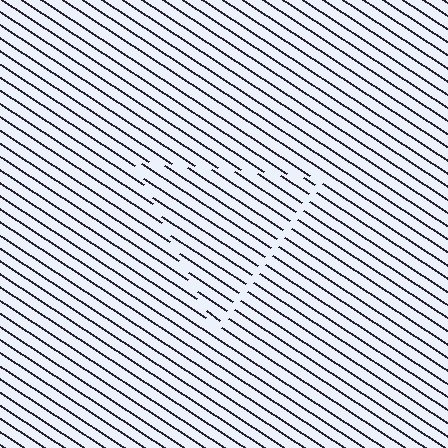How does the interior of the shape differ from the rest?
The interior of the shape contains the same grating, shifted by half a period — the contour is defined by the phase discontinuity where line-ends from the inner and outer gratings abut.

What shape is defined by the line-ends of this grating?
An illusory triangle. The interior of the shape contains the same grating, shifted by half a period — the contour is defined by the phase discontinuity where line-ends from the inner and outer gratings abut.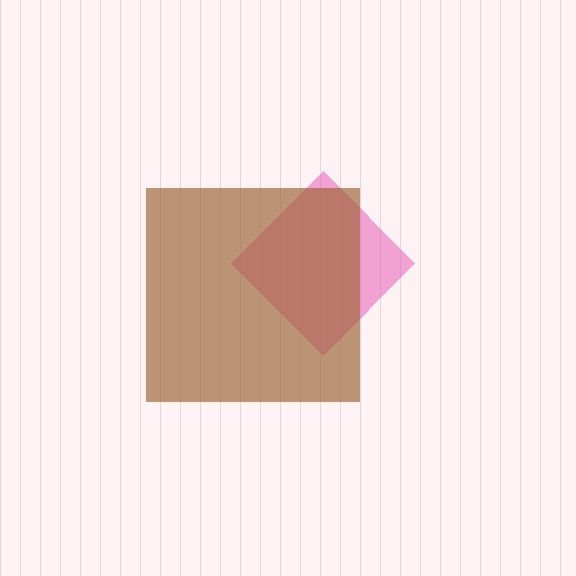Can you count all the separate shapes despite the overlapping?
Yes, there are 2 separate shapes.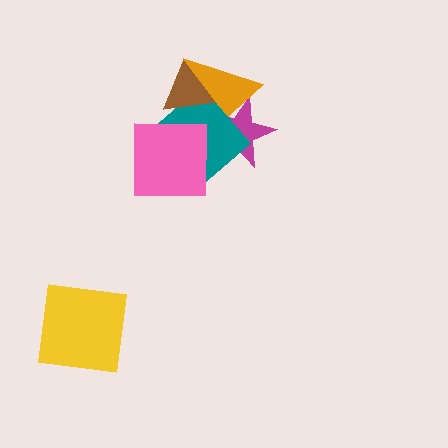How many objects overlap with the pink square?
1 object overlaps with the pink square.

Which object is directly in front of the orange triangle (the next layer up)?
The teal diamond is directly in front of the orange triangle.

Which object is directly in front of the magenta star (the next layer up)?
The orange triangle is directly in front of the magenta star.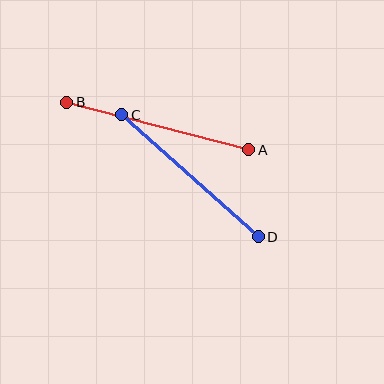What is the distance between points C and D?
The distance is approximately 183 pixels.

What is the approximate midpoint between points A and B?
The midpoint is at approximately (158, 126) pixels.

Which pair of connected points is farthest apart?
Points A and B are farthest apart.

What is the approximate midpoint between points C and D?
The midpoint is at approximately (190, 176) pixels.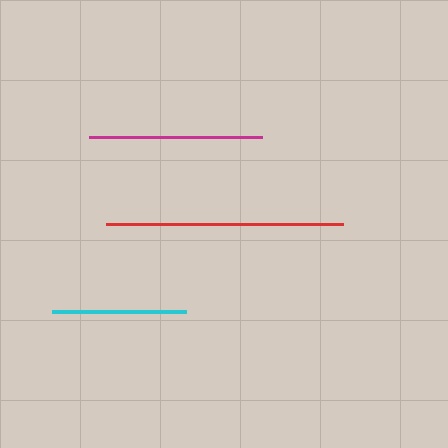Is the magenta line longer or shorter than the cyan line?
The magenta line is longer than the cyan line.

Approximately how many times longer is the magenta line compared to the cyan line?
The magenta line is approximately 1.3 times the length of the cyan line.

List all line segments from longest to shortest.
From longest to shortest: red, magenta, cyan.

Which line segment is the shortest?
The cyan line is the shortest at approximately 134 pixels.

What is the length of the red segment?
The red segment is approximately 237 pixels long.